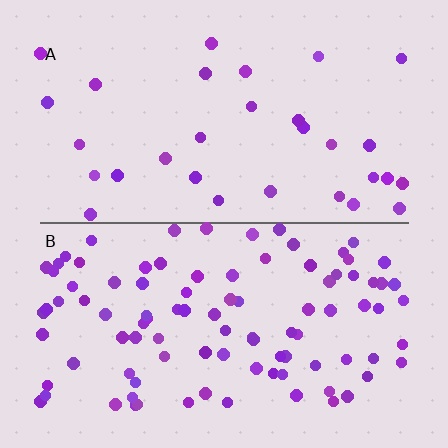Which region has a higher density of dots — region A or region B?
B (the bottom).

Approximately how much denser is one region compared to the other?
Approximately 3.1× — region B over region A.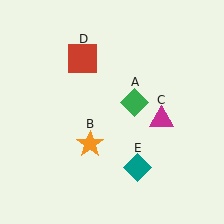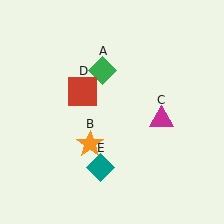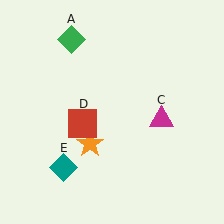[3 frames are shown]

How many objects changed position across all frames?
3 objects changed position: green diamond (object A), red square (object D), teal diamond (object E).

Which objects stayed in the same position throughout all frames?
Orange star (object B) and magenta triangle (object C) remained stationary.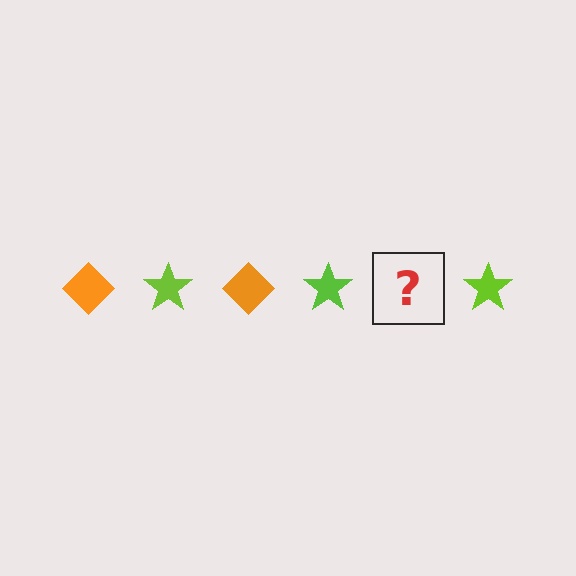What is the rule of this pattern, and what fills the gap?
The rule is that the pattern alternates between orange diamond and lime star. The gap should be filled with an orange diamond.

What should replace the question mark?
The question mark should be replaced with an orange diamond.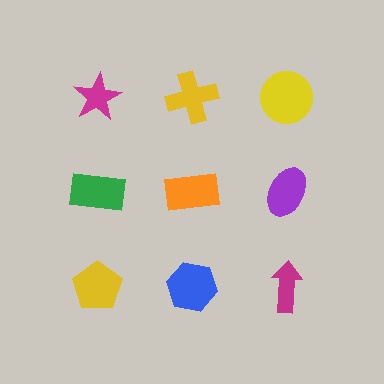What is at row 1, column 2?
A yellow cross.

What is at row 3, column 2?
A blue hexagon.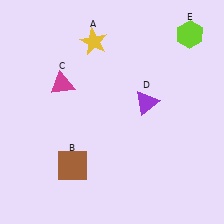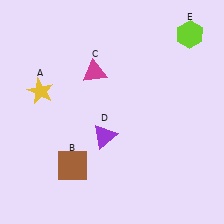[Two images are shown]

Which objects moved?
The objects that moved are: the yellow star (A), the magenta triangle (C), the purple triangle (D).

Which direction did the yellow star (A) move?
The yellow star (A) moved left.